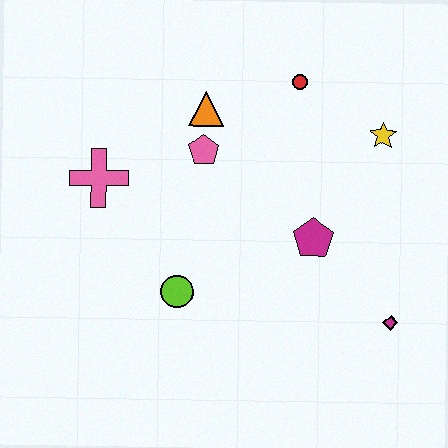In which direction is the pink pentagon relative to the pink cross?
The pink pentagon is to the right of the pink cross.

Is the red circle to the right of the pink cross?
Yes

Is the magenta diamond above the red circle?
No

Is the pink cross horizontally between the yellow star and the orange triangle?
No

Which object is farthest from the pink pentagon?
The magenta diamond is farthest from the pink pentagon.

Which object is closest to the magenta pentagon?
The magenta diamond is closest to the magenta pentagon.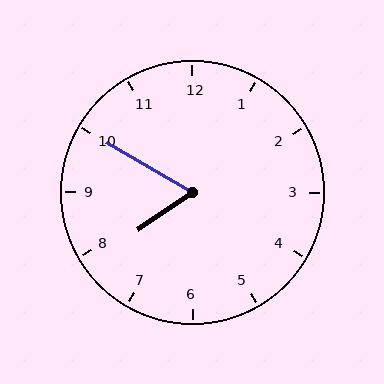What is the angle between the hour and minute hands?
Approximately 65 degrees.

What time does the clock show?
7:50.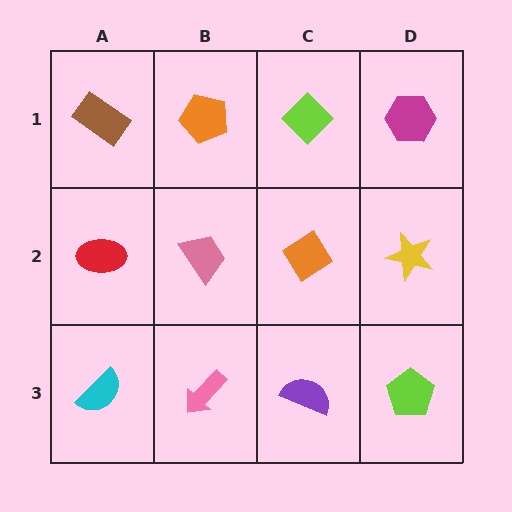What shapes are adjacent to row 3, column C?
An orange diamond (row 2, column C), a pink arrow (row 3, column B), a lime pentagon (row 3, column D).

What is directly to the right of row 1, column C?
A magenta hexagon.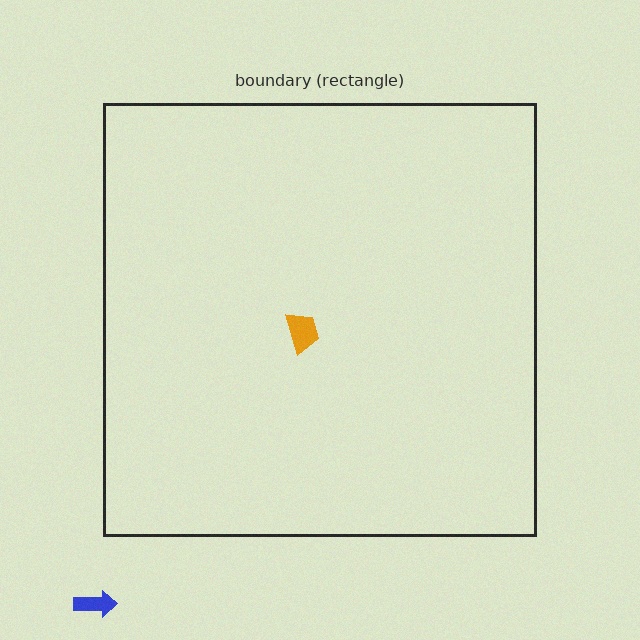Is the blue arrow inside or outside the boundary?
Outside.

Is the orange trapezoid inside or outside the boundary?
Inside.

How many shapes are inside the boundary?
1 inside, 1 outside.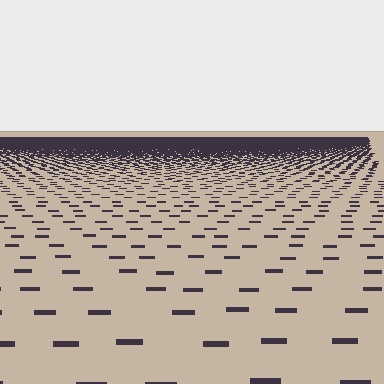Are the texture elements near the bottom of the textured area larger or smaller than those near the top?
Larger. Near the bottom, elements are closer to the viewer and appear at a bigger on-screen size.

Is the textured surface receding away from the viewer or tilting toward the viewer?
The surface is receding away from the viewer. Texture elements get smaller and denser toward the top.